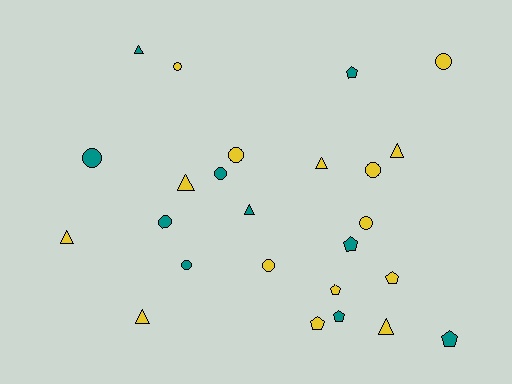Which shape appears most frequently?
Circle, with 10 objects.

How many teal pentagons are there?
There are 4 teal pentagons.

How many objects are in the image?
There are 25 objects.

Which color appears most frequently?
Yellow, with 15 objects.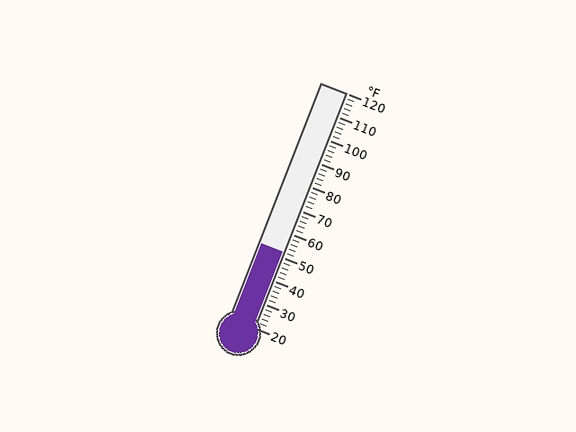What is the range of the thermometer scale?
The thermometer scale ranges from 20°F to 120°F.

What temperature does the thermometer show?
The thermometer shows approximately 52°F.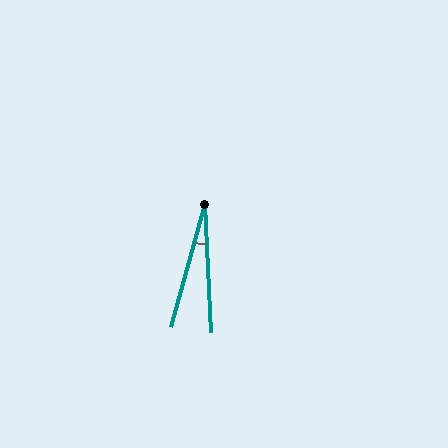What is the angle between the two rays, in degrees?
Approximately 18 degrees.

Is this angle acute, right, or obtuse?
It is acute.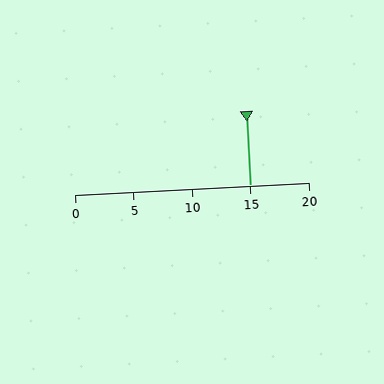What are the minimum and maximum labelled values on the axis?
The axis runs from 0 to 20.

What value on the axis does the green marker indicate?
The marker indicates approximately 15.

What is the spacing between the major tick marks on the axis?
The major ticks are spaced 5 apart.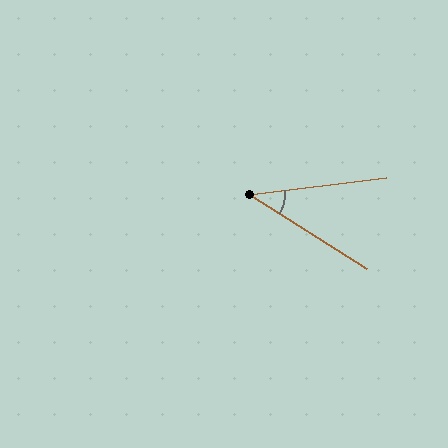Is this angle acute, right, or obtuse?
It is acute.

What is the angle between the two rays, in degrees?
Approximately 39 degrees.